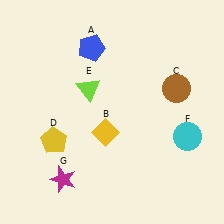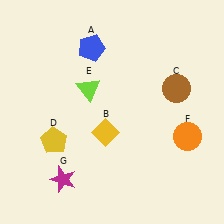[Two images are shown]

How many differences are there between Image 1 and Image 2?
There is 1 difference between the two images.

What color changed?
The circle (F) changed from cyan in Image 1 to orange in Image 2.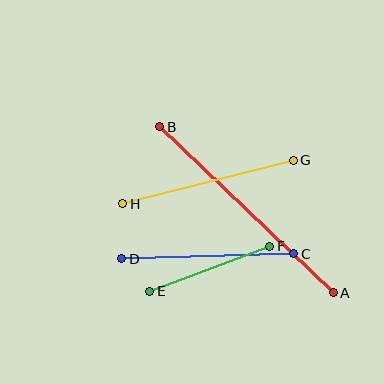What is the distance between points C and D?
The distance is approximately 172 pixels.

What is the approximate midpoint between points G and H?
The midpoint is at approximately (208, 182) pixels.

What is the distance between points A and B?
The distance is approximately 240 pixels.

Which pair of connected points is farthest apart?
Points A and B are farthest apart.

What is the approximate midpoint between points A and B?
The midpoint is at approximately (247, 210) pixels.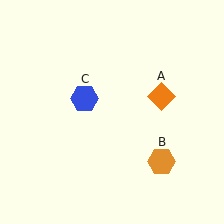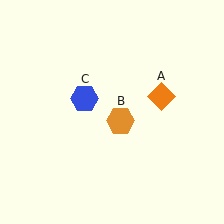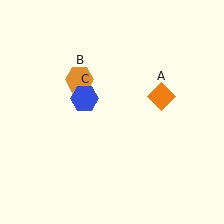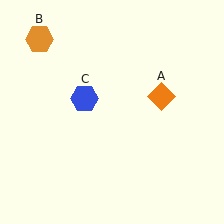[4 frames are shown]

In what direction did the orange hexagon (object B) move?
The orange hexagon (object B) moved up and to the left.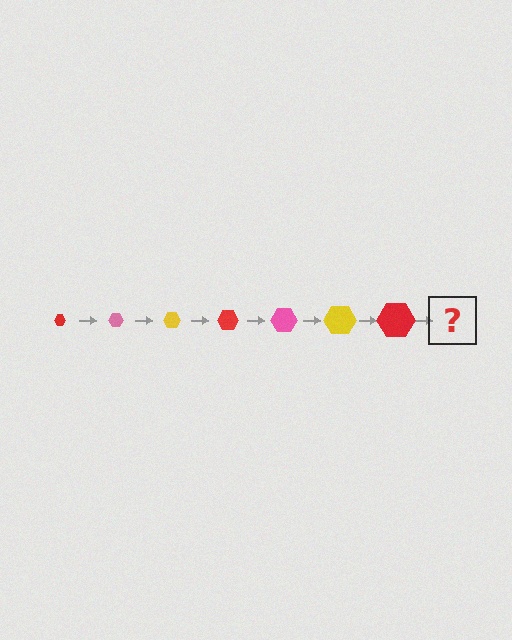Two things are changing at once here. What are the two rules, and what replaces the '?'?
The two rules are that the hexagon grows larger each step and the color cycles through red, pink, and yellow. The '?' should be a pink hexagon, larger than the previous one.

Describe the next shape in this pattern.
It should be a pink hexagon, larger than the previous one.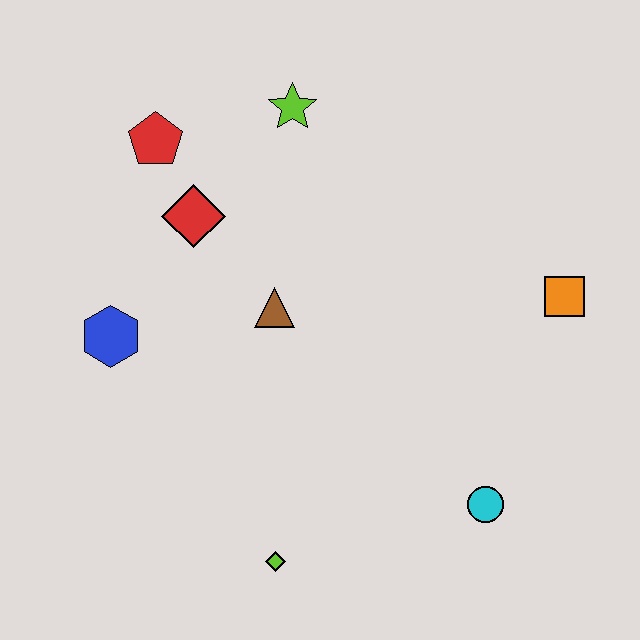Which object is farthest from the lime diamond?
The lime star is farthest from the lime diamond.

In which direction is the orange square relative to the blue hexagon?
The orange square is to the right of the blue hexagon.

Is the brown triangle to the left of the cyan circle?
Yes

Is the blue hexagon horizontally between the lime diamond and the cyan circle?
No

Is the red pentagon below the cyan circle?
No